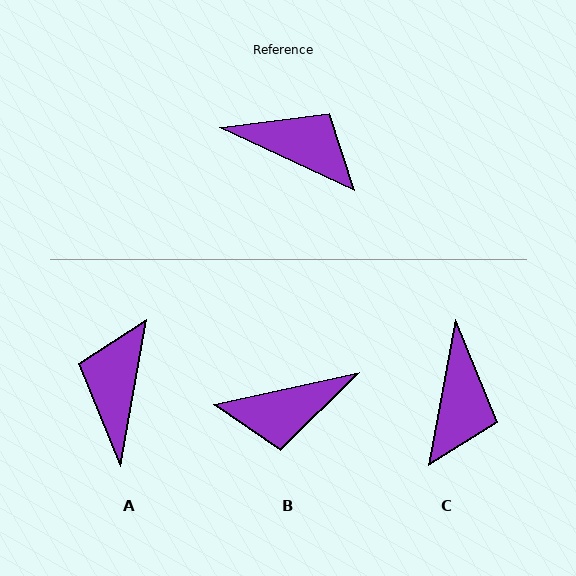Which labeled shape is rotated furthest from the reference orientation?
B, about 143 degrees away.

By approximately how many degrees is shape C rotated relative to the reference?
Approximately 75 degrees clockwise.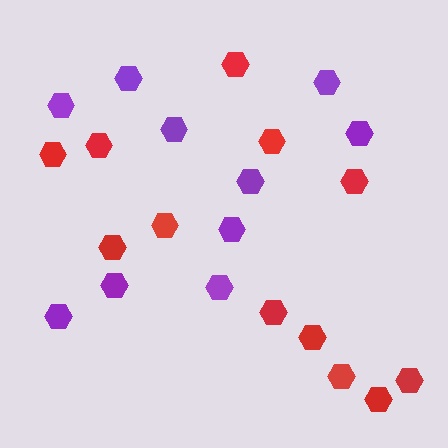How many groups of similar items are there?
There are 2 groups: one group of purple hexagons (10) and one group of red hexagons (12).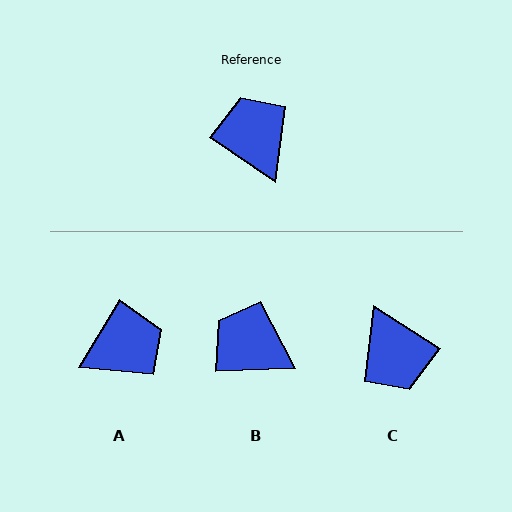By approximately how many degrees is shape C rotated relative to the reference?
Approximately 179 degrees clockwise.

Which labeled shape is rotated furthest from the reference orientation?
C, about 179 degrees away.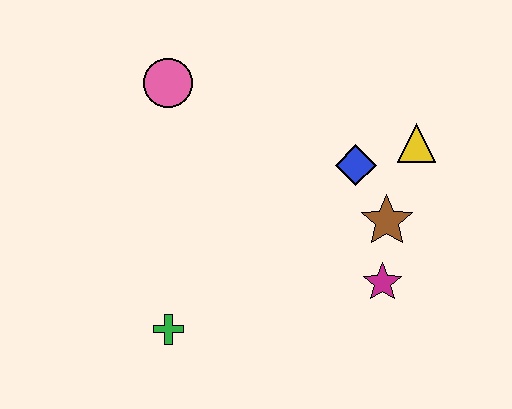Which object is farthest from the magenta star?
The pink circle is farthest from the magenta star.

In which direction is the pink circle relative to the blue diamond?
The pink circle is to the left of the blue diamond.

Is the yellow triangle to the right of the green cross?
Yes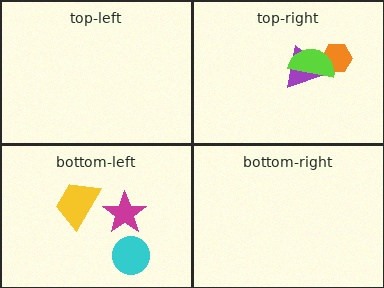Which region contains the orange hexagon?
The top-right region.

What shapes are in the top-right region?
The purple triangle, the orange hexagon, the lime semicircle.